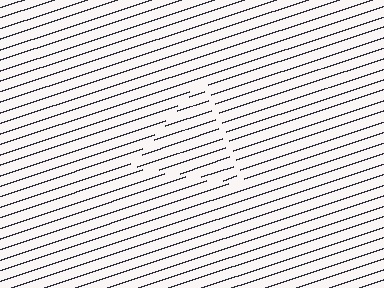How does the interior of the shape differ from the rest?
The interior of the shape contains the same grating, shifted by half a period — the contour is defined by the phase discontinuity where line-ends from the inner and outer gratings abut.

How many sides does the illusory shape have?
3 sides — the line-ends trace a triangle.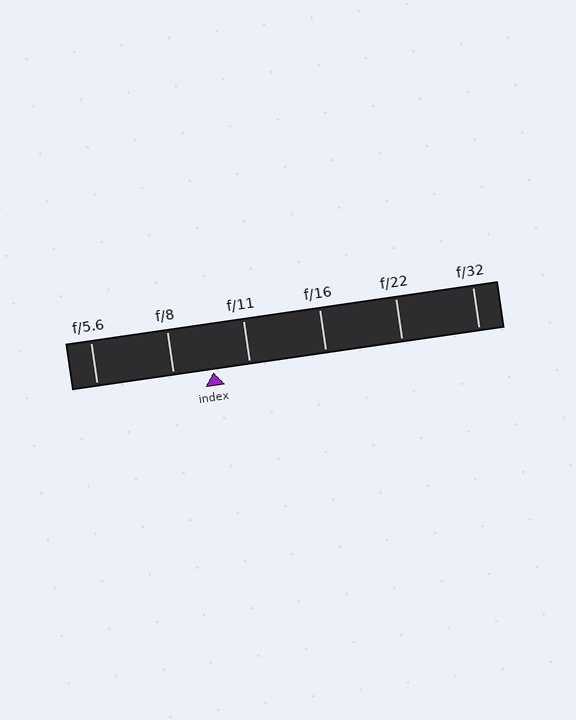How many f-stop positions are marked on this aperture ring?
There are 6 f-stop positions marked.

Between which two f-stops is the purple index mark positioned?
The index mark is between f/8 and f/11.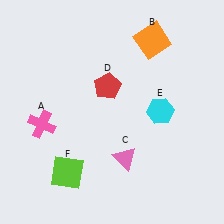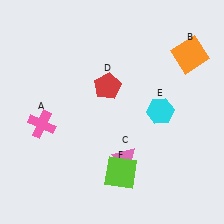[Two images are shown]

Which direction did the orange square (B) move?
The orange square (B) moved right.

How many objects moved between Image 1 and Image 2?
2 objects moved between the two images.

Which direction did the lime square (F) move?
The lime square (F) moved right.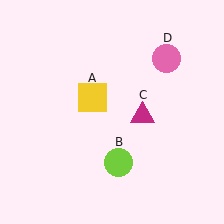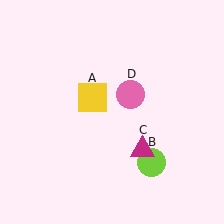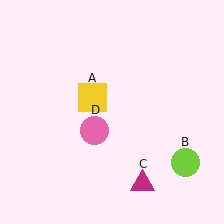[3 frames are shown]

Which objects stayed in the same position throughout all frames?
Yellow square (object A) remained stationary.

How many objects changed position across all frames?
3 objects changed position: lime circle (object B), magenta triangle (object C), pink circle (object D).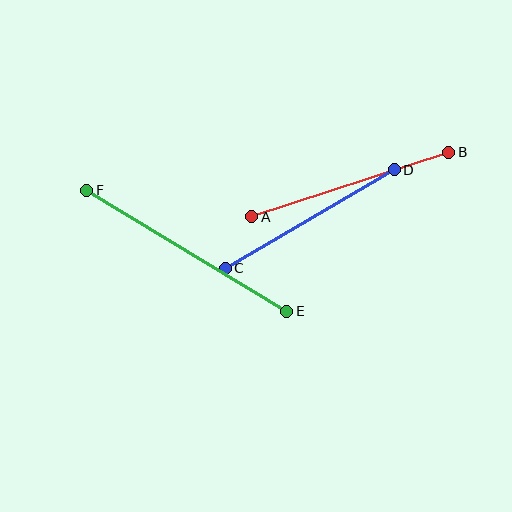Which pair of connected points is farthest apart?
Points E and F are farthest apart.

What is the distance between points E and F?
The distance is approximately 234 pixels.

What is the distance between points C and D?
The distance is approximately 196 pixels.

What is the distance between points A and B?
The distance is approximately 207 pixels.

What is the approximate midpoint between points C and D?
The midpoint is at approximately (310, 219) pixels.